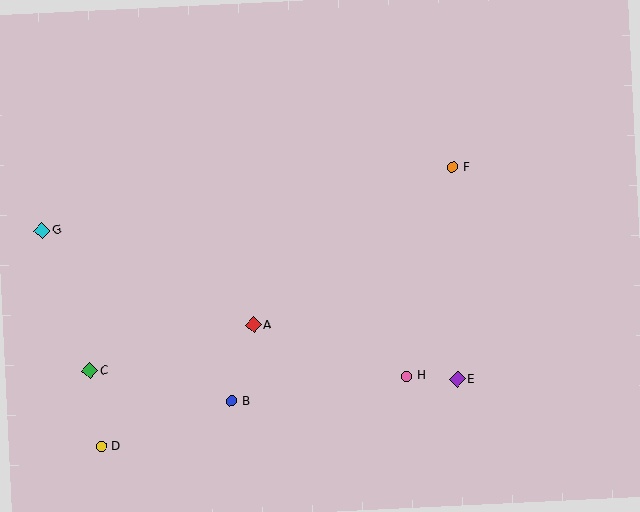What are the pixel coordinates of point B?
Point B is at (232, 401).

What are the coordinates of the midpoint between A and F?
The midpoint between A and F is at (353, 246).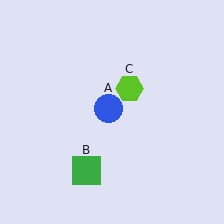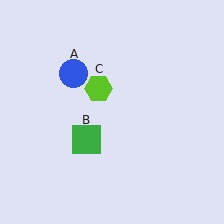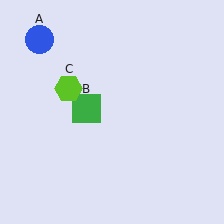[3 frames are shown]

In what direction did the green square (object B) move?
The green square (object B) moved up.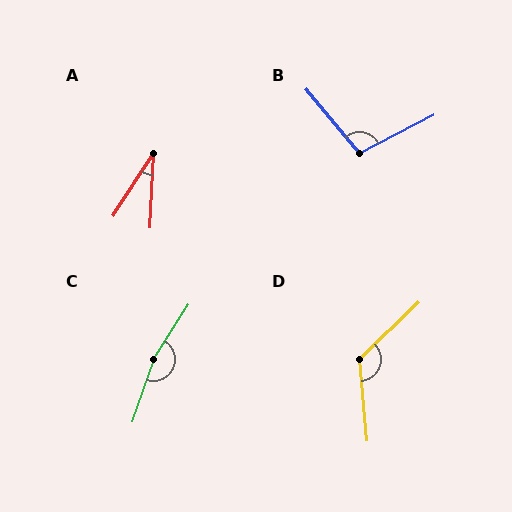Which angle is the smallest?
A, at approximately 30 degrees.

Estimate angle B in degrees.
Approximately 103 degrees.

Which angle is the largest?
C, at approximately 166 degrees.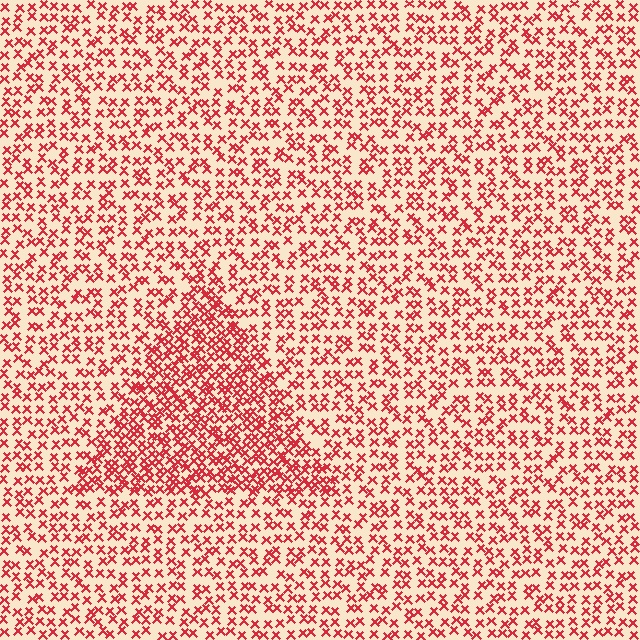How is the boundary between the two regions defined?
The boundary is defined by a change in element density (approximately 1.9x ratio). All elements are the same color, size, and shape.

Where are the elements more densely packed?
The elements are more densely packed inside the triangle boundary.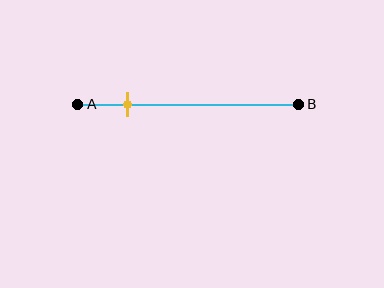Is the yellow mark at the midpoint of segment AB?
No, the mark is at about 25% from A, not at the 50% midpoint.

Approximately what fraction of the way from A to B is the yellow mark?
The yellow mark is approximately 25% of the way from A to B.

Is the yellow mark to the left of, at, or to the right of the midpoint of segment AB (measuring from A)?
The yellow mark is to the left of the midpoint of segment AB.